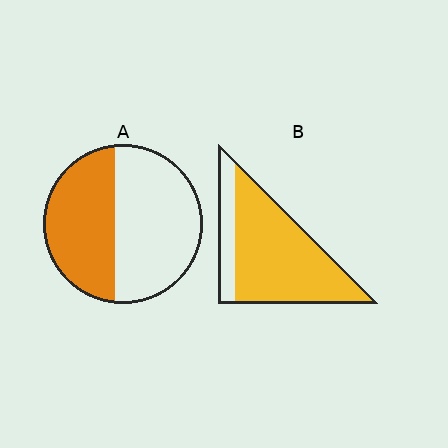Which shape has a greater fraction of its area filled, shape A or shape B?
Shape B.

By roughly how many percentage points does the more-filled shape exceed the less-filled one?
By roughly 35 percentage points (B over A).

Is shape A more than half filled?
No.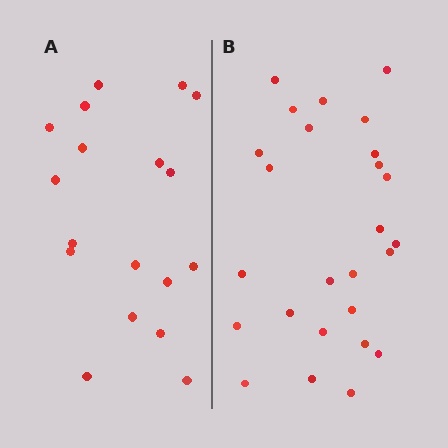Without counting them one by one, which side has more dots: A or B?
Region B (the right region) has more dots.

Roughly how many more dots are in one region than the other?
Region B has roughly 8 or so more dots than region A.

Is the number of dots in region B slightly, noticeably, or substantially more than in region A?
Region B has noticeably more, but not dramatically so. The ratio is roughly 1.4 to 1.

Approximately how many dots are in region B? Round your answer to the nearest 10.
About 30 dots. (The exact count is 26, which rounds to 30.)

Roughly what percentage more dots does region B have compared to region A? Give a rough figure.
About 45% more.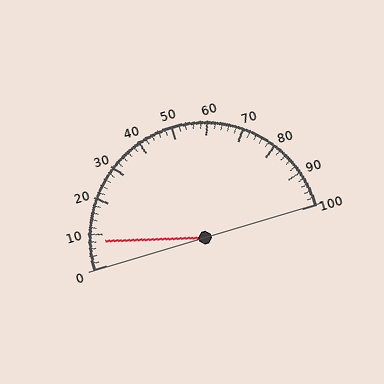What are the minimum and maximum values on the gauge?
The gauge ranges from 0 to 100.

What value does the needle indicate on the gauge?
The needle indicates approximately 8.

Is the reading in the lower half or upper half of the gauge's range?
The reading is in the lower half of the range (0 to 100).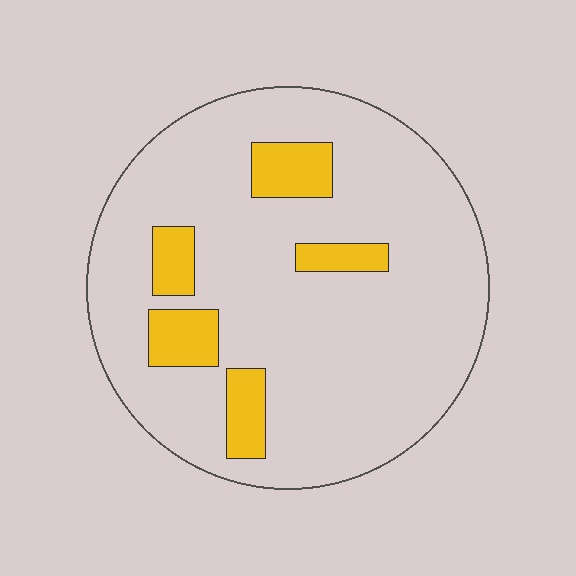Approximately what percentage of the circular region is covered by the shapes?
Approximately 15%.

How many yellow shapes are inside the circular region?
5.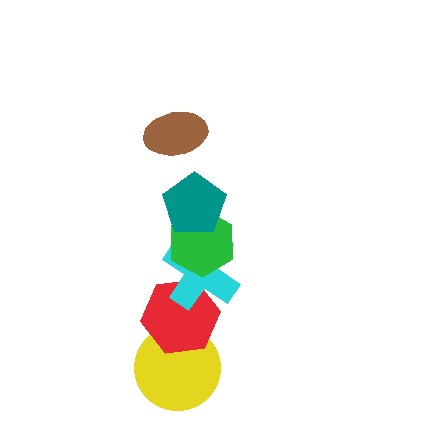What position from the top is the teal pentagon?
The teal pentagon is 2nd from the top.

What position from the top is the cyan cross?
The cyan cross is 4th from the top.